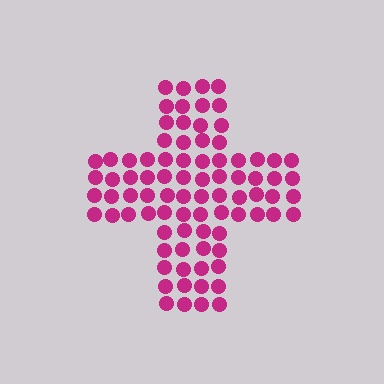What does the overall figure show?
The overall figure shows a cross.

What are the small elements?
The small elements are circles.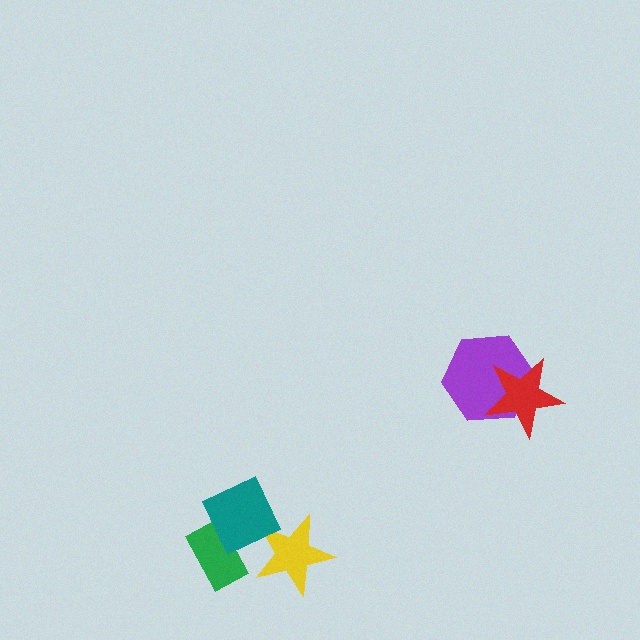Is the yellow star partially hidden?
Yes, it is partially covered by another shape.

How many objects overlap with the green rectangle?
1 object overlaps with the green rectangle.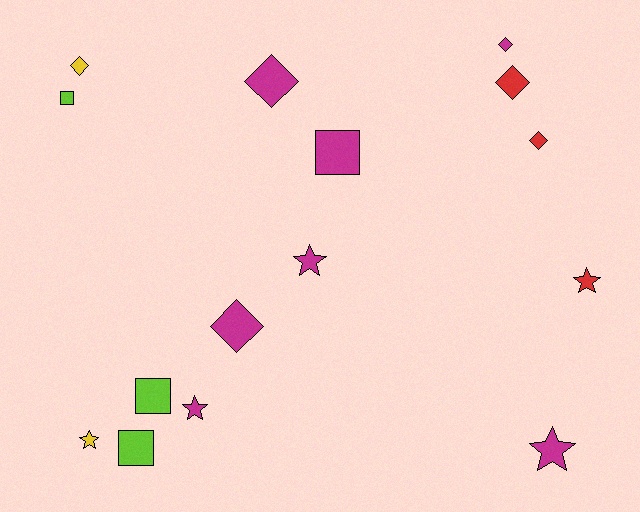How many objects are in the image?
There are 15 objects.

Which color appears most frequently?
Magenta, with 7 objects.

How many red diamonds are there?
There are 2 red diamonds.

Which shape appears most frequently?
Diamond, with 6 objects.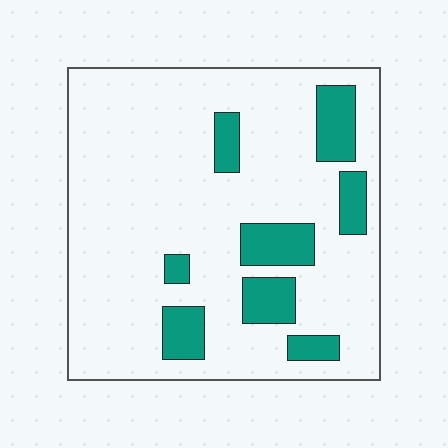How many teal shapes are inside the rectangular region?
8.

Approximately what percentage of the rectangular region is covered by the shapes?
Approximately 15%.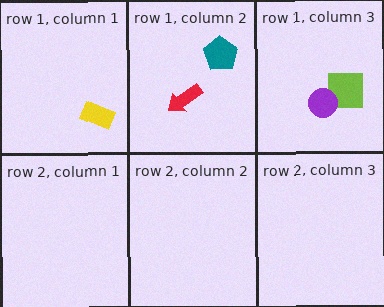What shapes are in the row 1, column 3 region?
The lime square, the purple circle.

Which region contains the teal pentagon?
The row 1, column 2 region.